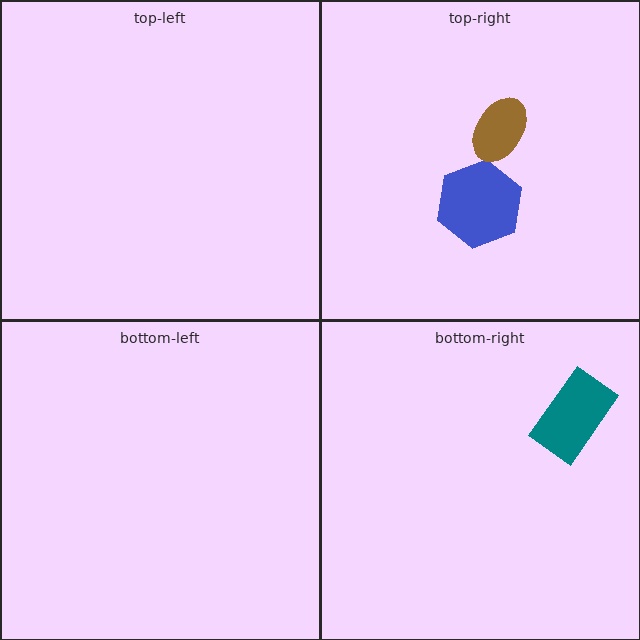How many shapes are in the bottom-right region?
1.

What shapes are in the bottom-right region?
The teal rectangle.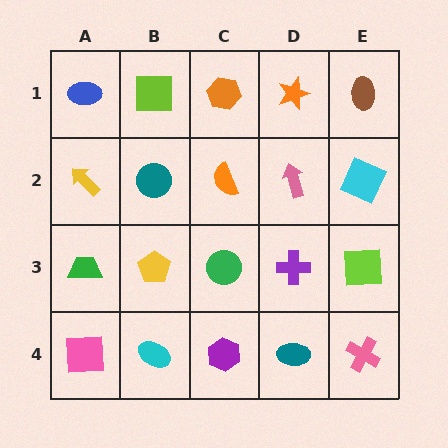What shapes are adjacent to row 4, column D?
A purple cross (row 3, column D), a purple hexagon (row 4, column C), a pink cross (row 4, column E).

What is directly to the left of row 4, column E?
A teal ellipse.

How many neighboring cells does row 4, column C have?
3.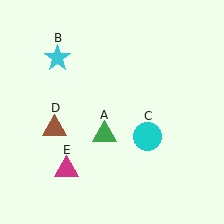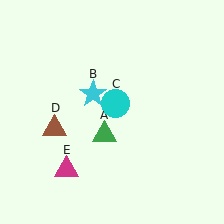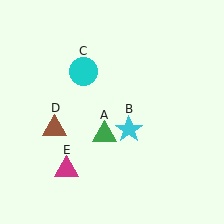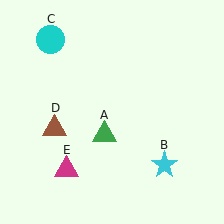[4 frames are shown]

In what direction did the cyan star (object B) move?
The cyan star (object B) moved down and to the right.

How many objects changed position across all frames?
2 objects changed position: cyan star (object B), cyan circle (object C).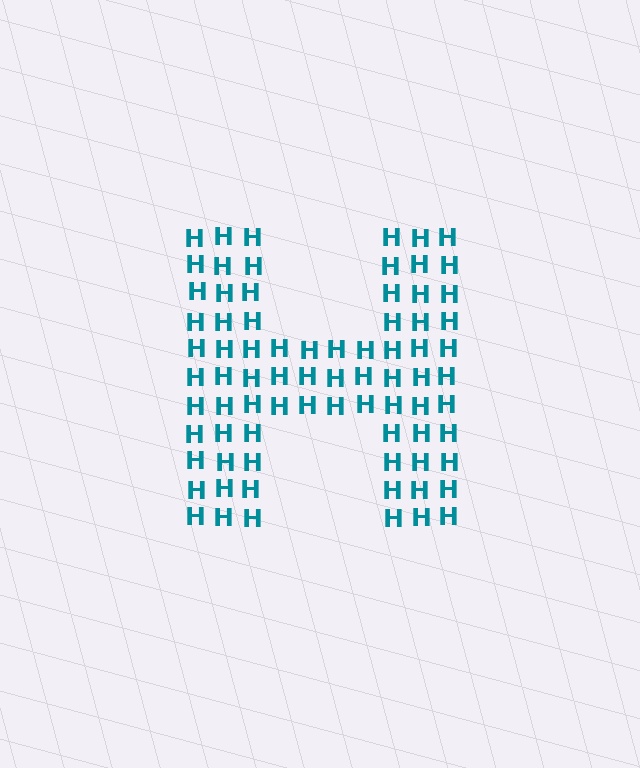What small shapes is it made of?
It is made of small letter H's.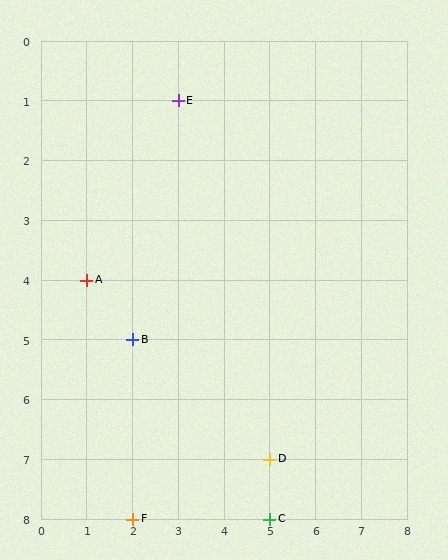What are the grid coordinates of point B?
Point B is at grid coordinates (2, 5).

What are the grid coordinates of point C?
Point C is at grid coordinates (5, 8).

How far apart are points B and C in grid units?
Points B and C are 3 columns and 3 rows apart (about 4.2 grid units diagonally).